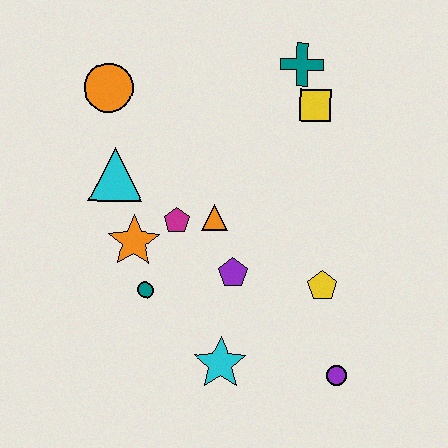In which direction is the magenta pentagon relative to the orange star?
The magenta pentagon is to the right of the orange star.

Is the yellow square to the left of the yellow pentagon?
Yes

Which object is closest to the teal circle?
The orange star is closest to the teal circle.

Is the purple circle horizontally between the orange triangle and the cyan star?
No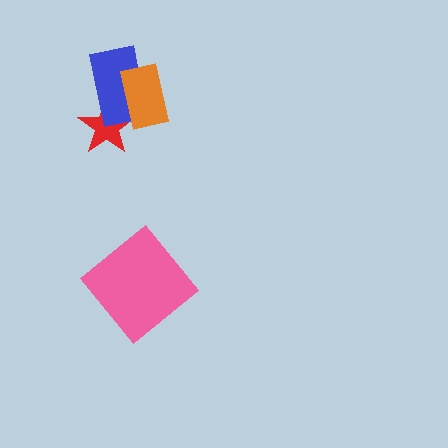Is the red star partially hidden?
Yes, it is partially covered by another shape.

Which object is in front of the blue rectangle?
The orange rectangle is in front of the blue rectangle.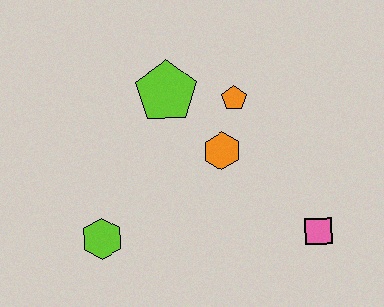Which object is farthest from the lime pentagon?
The pink square is farthest from the lime pentagon.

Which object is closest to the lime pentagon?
The orange pentagon is closest to the lime pentagon.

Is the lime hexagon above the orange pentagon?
No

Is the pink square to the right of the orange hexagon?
Yes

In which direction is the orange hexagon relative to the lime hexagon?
The orange hexagon is to the right of the lime hexagon.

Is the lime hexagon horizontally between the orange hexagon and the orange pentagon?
No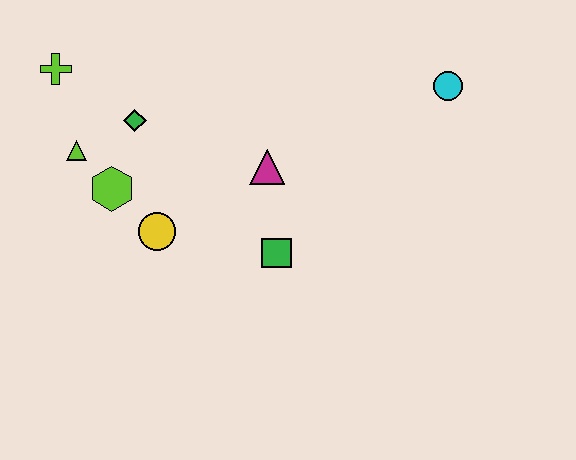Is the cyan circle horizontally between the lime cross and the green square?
No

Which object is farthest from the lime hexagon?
The cyan circle is farthest from the lime hexagon.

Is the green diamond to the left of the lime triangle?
No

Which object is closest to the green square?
The magenta triangle is closest to the green square.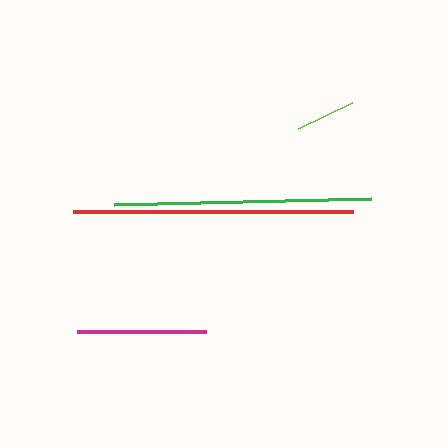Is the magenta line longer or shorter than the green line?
The green line is longer than the magenta line.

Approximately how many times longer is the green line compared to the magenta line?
The green line is approximately 2.0 times the length of the magenta line.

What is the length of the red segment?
The red segment is approximately 280 pixels long.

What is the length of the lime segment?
The lime segment is approximately 60 pixels long.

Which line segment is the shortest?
The lime line is the shortest at approximately 60 pixels.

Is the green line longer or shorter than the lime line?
The green line is longer than the lime line.